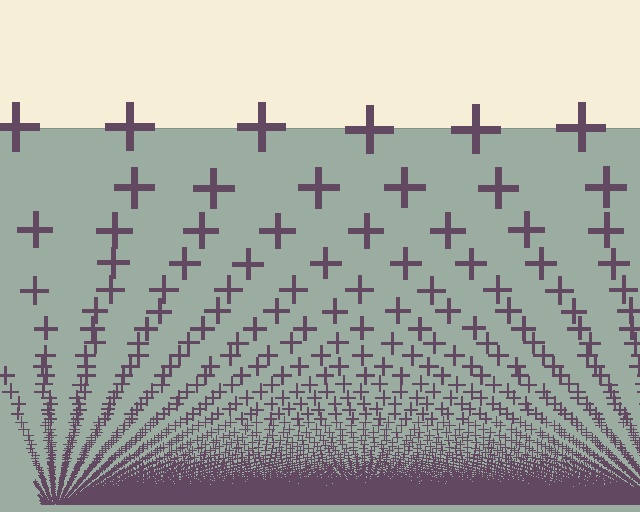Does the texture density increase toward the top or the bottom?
Density increases toward the bottom.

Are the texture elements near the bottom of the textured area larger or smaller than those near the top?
Smaller. The gradient is inverted — elements near the bottom are smaller and denser.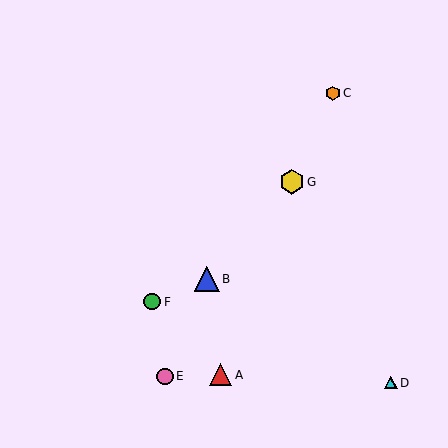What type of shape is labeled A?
Shape A is a red triangle.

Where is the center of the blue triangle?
The center of the blue triangle is at (207, 279).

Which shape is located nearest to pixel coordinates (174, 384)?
The pink circle (labeled E) at (165, 376) is nearest to that location.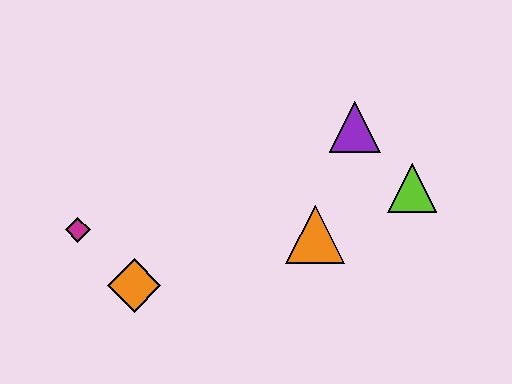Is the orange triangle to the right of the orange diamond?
Yes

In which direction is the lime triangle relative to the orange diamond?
The lime triangle is to the right of the orange diamond.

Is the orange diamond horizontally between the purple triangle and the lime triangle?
No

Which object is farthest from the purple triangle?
The magenta diamond is farthest from the purple triangle.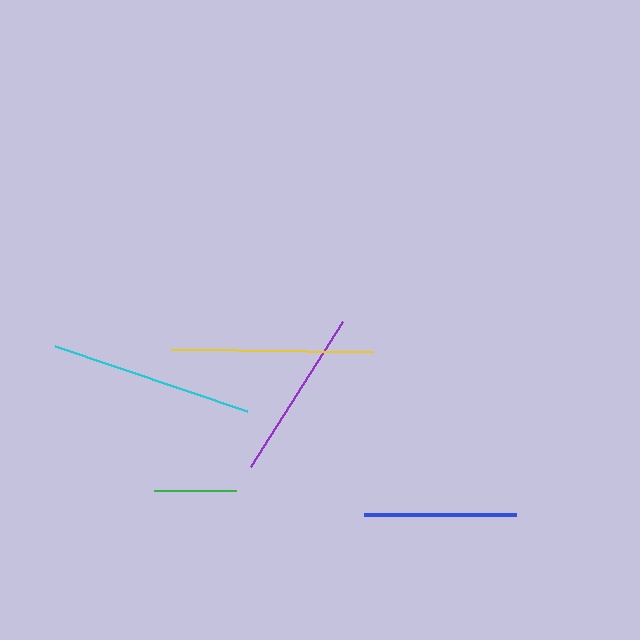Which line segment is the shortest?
The green line is the shortest at approximately 82 pixels.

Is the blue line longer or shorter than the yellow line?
The yellow line is longer than the blue line.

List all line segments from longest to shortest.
From longest to shortest: yellow, cyan, purple, blue, green.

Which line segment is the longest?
The yellow line is the longest at approximately 202 pixels.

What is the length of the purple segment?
The purple segment is approximately 171 pixels long.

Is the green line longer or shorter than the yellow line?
The yellow line is longer than the green line.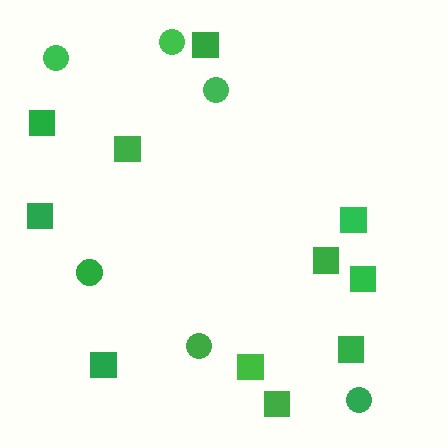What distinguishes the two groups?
There are 2 groups: one group of circles (6) and one group of squares (11).